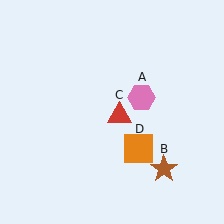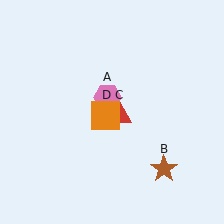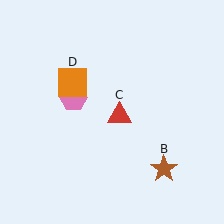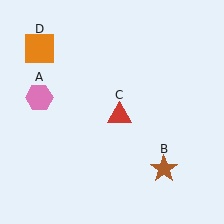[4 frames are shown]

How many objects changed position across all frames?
2 objects changed position: pink hexagon (object A), orange square (object D).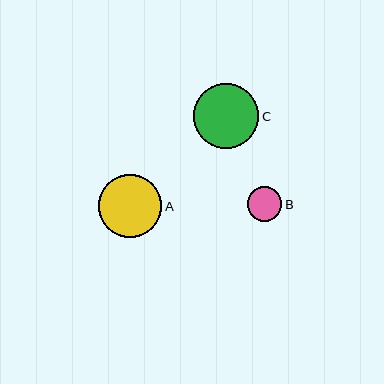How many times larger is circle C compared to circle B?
Circle C is approximately 1.9 times the size of circle B.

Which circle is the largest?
Circle C is the largest with a size of approximately 65 pixels.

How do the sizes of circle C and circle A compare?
Circle C and circle A are approximately the same size.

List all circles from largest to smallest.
From largest to smallest: C, A, B.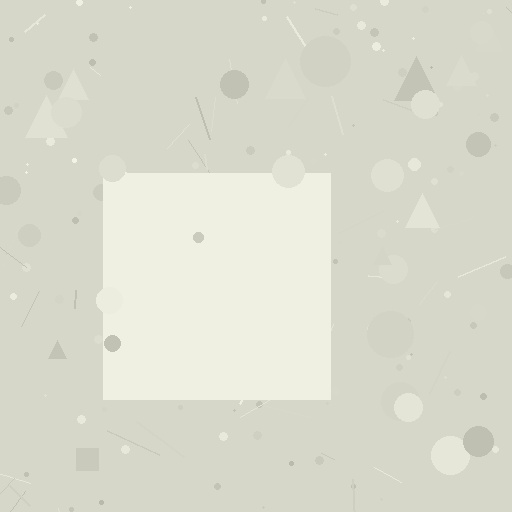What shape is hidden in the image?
A square is hidden in the image.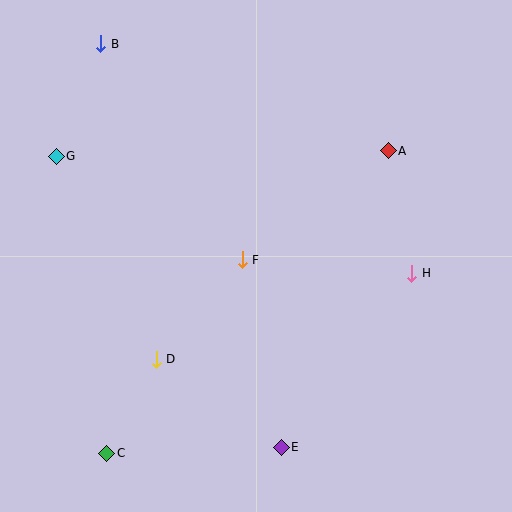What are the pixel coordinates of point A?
Point A is at (388, 151).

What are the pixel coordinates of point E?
Point E is at (281, 447).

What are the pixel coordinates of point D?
Point D is at (156, 359).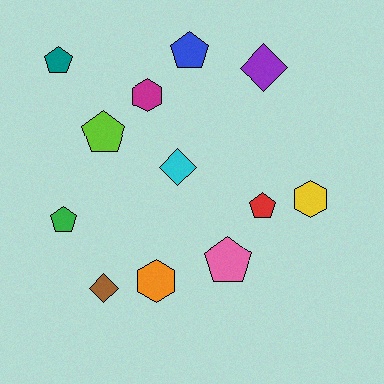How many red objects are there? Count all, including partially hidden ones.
There is 1 red object.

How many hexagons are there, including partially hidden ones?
There are 3 hexagons.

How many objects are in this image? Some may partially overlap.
There are 12 objects.